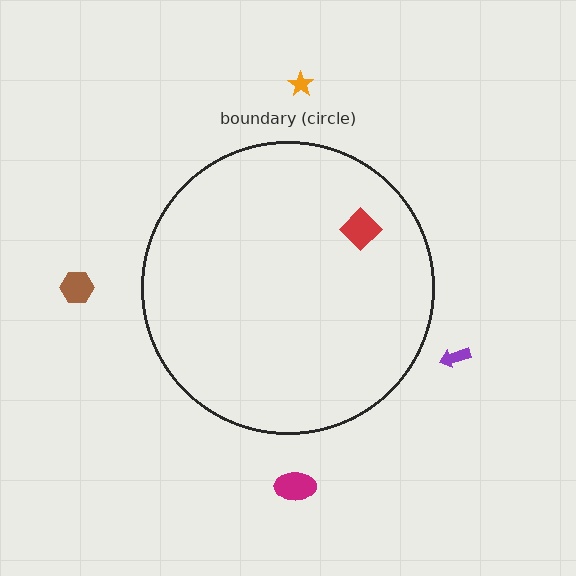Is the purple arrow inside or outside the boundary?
Outside.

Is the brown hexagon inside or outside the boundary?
Outside.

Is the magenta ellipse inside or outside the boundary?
Outside.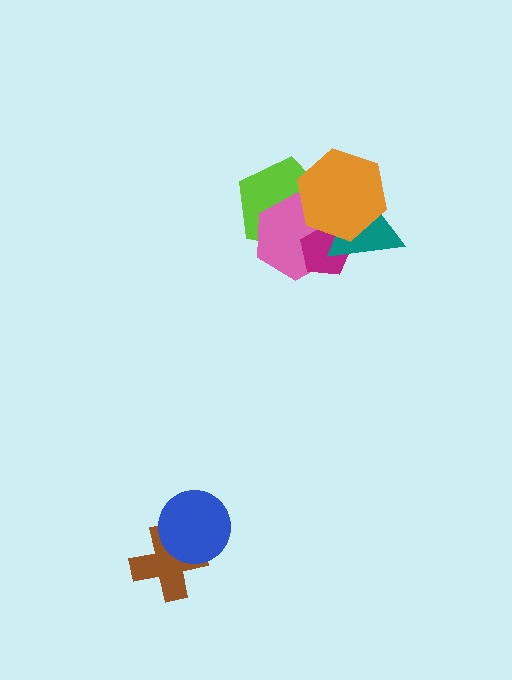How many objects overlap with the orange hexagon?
4 objects overlap with the orange hexagon.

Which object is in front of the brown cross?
The blue circle is in front of the brown cross.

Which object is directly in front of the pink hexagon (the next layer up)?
The magenta pentagon is directly in front of the pink hexagon.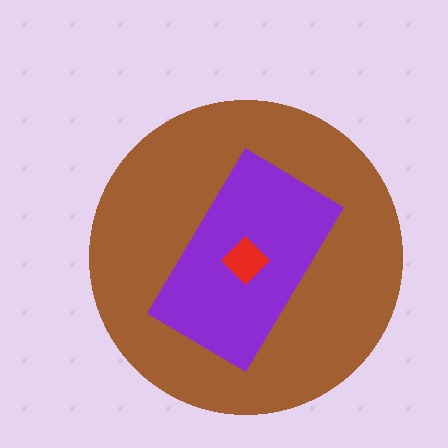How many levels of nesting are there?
3.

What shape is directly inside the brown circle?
The purple rectangle.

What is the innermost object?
The red diamond.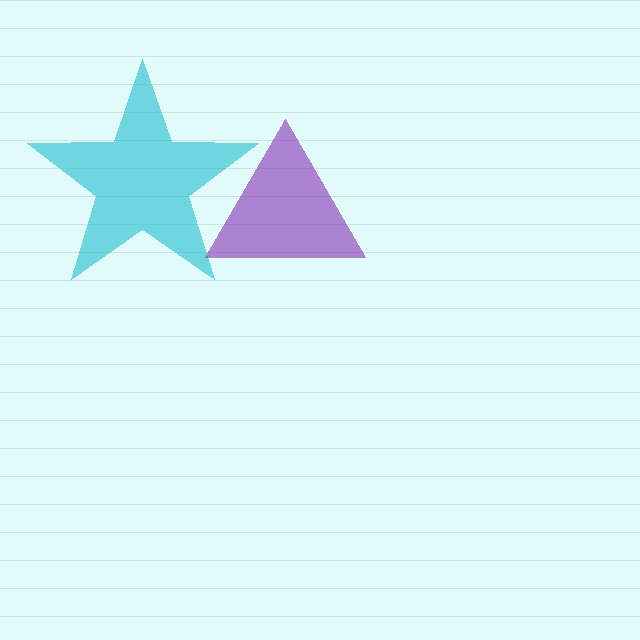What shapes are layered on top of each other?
The layered shapes are: a cyan star, a purple triangle.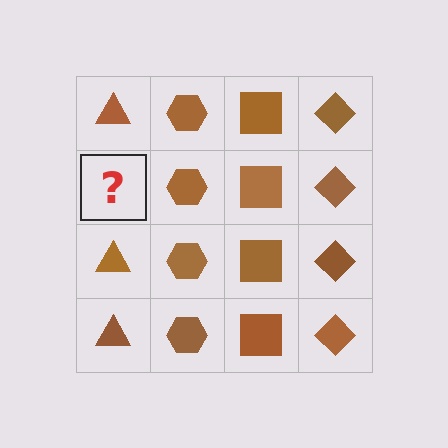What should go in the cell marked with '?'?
The missing cell should contain a brown triangle.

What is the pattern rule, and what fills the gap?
The rule is that each column has a consistent shape. The gap should be filled with a brown triangle.